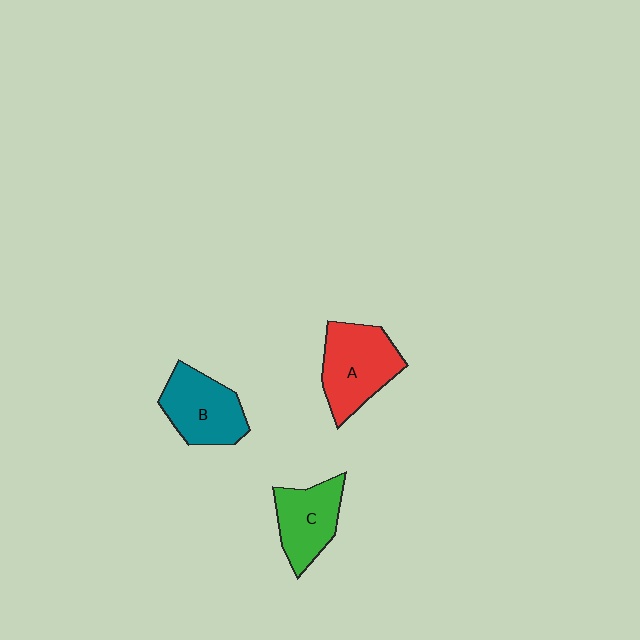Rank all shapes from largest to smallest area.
From largest to smallest: A (red), B (teal), C (green).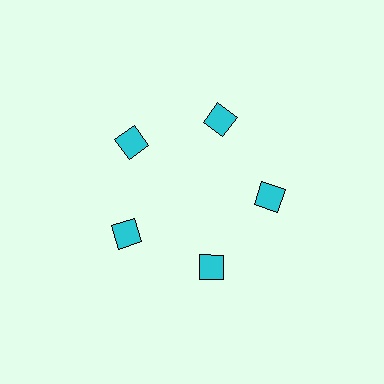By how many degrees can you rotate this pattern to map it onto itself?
The pattern maps onto itself every 72 degrees of rotation.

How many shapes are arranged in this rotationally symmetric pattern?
There are 5 shapes, arranged in 5 groups of 1.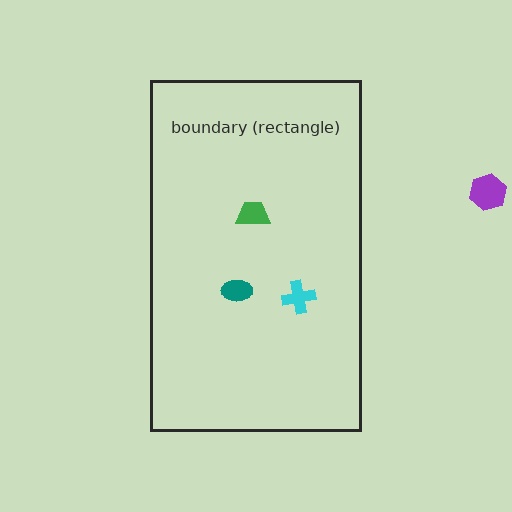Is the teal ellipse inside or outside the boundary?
Inside.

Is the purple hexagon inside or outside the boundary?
Outside.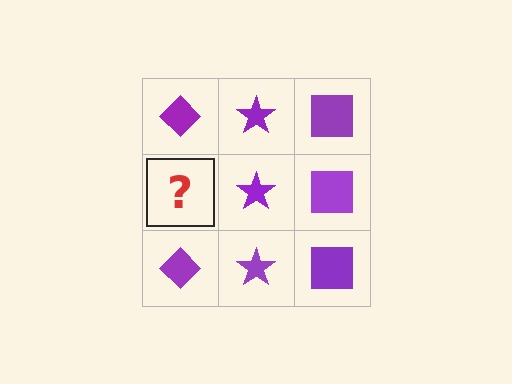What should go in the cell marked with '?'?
The missing cell should contain a purple diamond.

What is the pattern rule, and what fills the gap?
The rule is that each column has a consistent shape. The gap should be filled with a purple diamond.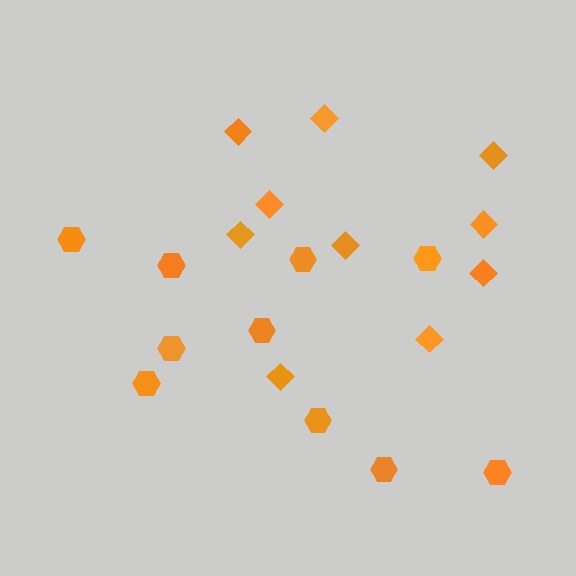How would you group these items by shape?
There are 2 groups: one group of diamonds (10) and one group of hexagons (10).